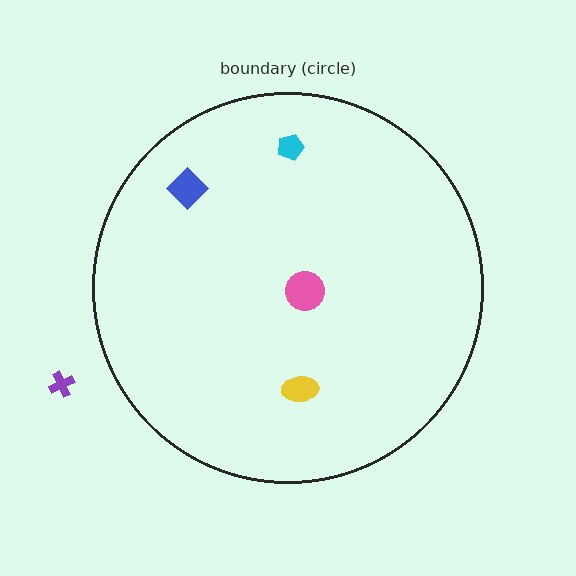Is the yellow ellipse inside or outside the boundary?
Inside.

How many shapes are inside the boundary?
4 inside, 1 outside.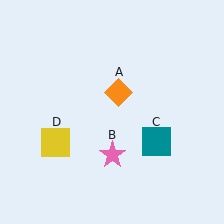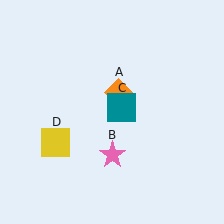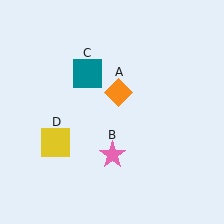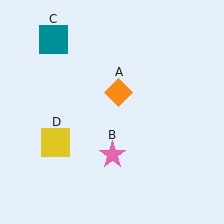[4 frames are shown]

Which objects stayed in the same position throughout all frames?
Orange diamond (object A) and pink star (object B) and yellow square (object D) remained stationary.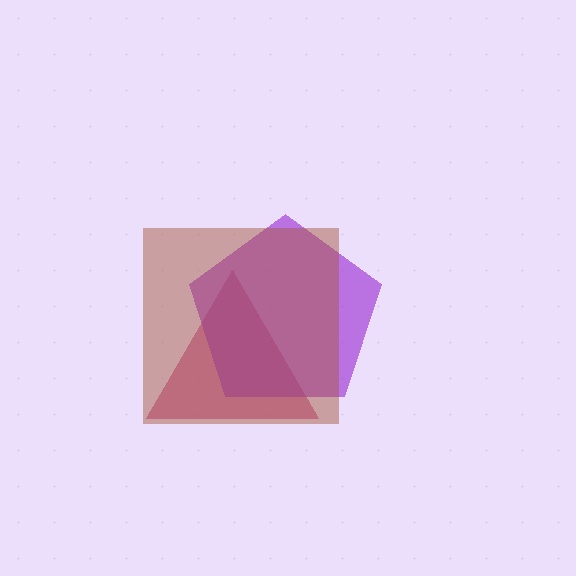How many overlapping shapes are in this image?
There are 3 overlapping shapes in the image.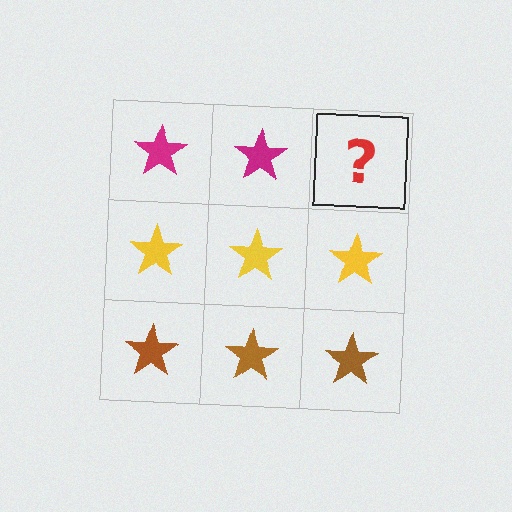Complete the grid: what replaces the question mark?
The question mark should be replaced with a magenta star.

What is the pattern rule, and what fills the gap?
The rule is that each row has a consistent color. The gap should be filled with a magenta star.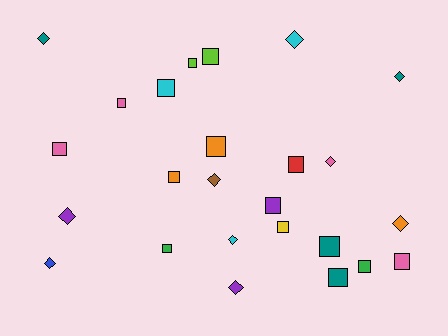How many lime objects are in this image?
There are 2 lime objects.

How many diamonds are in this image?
There are 10 diamonds.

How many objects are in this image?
There are 25 objects.